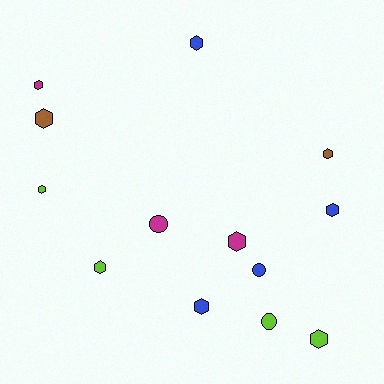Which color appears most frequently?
Lime, with 4 objects.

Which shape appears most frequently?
Hexagon, with 10 objects.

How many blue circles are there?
There is 1 blue circle.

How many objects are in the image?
There are 13 objects.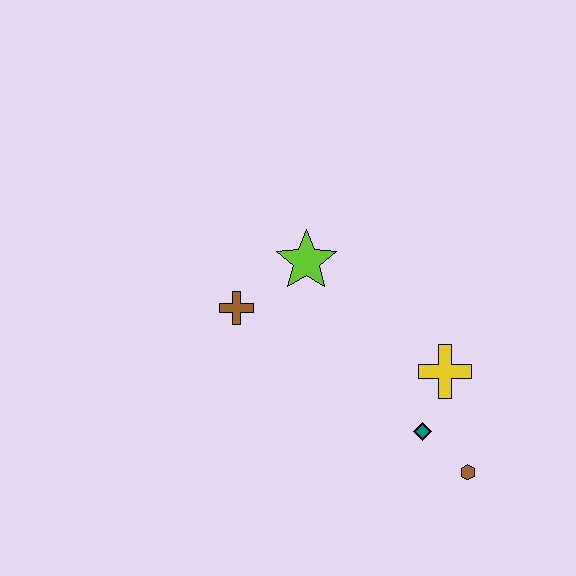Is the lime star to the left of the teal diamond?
Yes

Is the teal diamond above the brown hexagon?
Yes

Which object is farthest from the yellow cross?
The brown cross is farthest from the yellow cross.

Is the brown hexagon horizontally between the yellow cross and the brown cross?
No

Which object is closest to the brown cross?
The lime star is closest to the brown cross.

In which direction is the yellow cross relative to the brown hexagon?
The yellow cross is above the brown hexagon.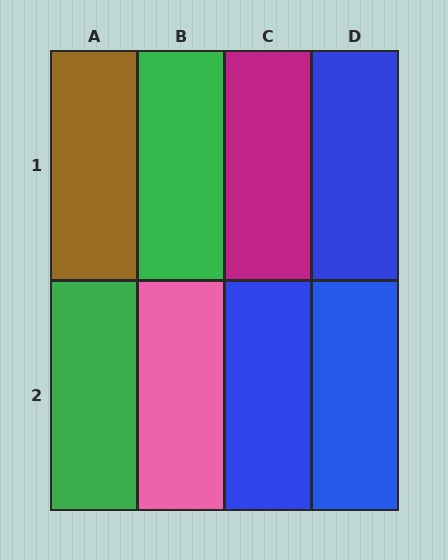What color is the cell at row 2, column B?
Pink.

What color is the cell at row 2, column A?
Green.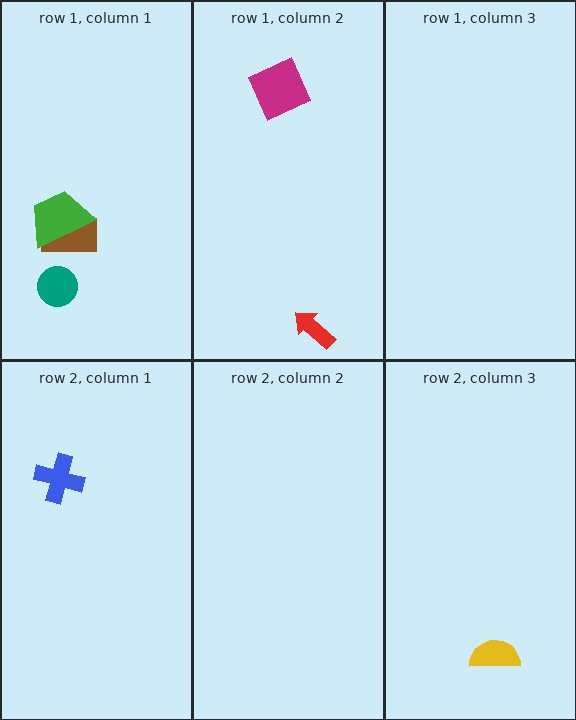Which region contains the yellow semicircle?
The row 2, column 3 region.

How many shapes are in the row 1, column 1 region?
3.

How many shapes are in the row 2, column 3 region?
1.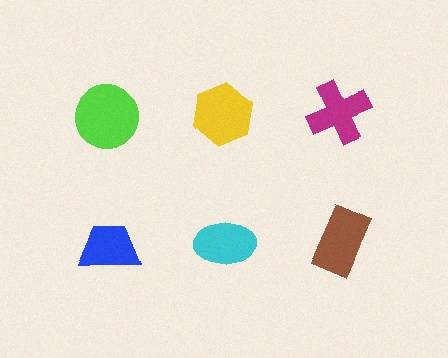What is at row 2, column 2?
A cyan ellipse.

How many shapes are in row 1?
3 shapes.